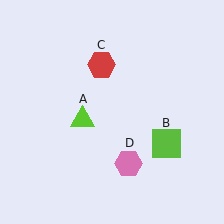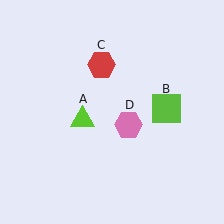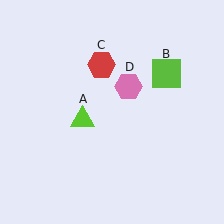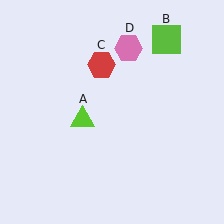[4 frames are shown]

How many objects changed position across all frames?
2 objects changed position: lime square (object B), pink hexagon (object D).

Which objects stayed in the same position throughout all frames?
Lime triangle (object A) and red hexagon (object C) remained stationary.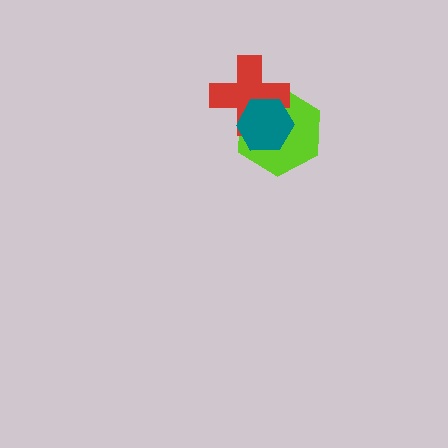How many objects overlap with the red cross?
2 objects overlap with the red cross.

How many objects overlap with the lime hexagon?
2 objects overlap with the lime hexagon.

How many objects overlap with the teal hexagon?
2 objects overlap with the teal hexagon.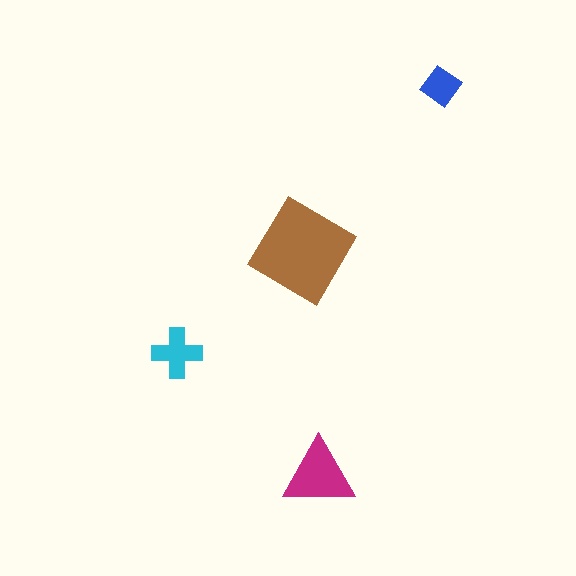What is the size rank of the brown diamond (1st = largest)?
1st.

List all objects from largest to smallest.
The brown diamond, the magenta triangle, the cyan cross, the blue diamond.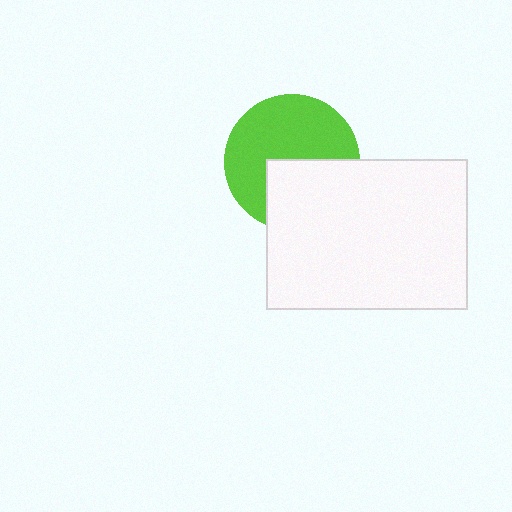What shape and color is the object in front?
The object in front is a white rectangle.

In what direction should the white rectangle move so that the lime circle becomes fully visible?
The white rectangle should move down. That is the shortest direction to clear the overlap and leave the lime circle fully visible.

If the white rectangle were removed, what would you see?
You would see the complete lime circle.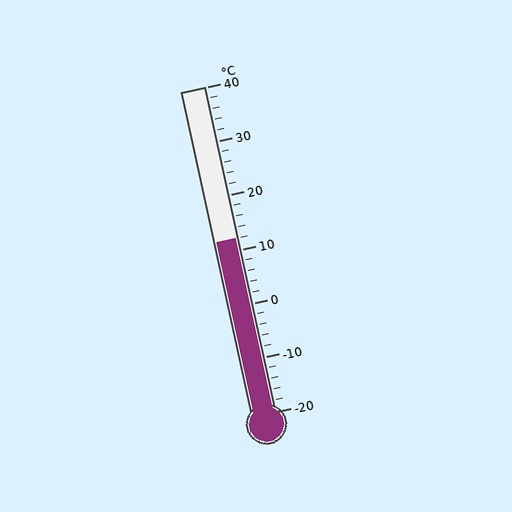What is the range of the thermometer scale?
The thermometer scale ranges from -20°C to 40°C.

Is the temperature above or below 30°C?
The temperature is below 30°C.